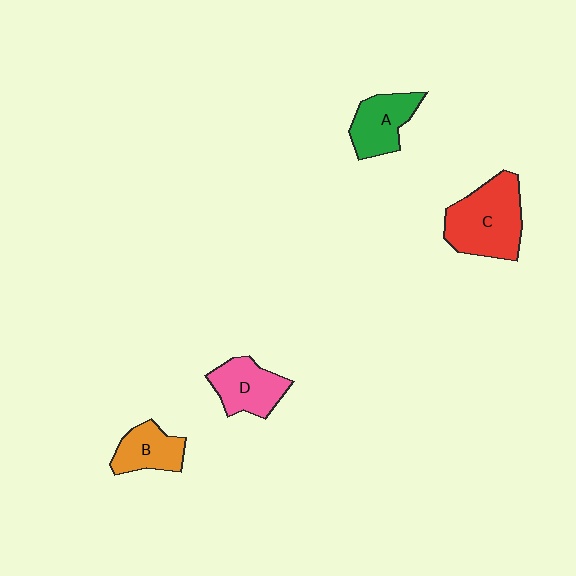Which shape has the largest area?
Shape C (red).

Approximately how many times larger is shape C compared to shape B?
Approximately 1.8 times.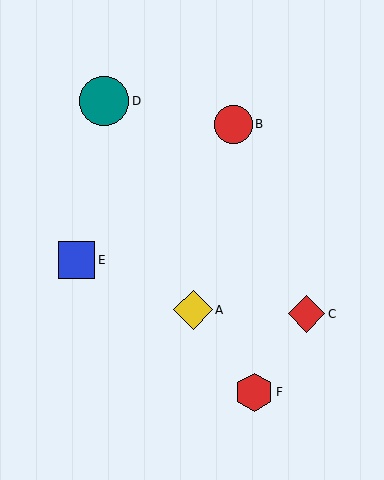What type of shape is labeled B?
Shape B is a red circle.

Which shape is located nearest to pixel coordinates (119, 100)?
The teal circle (labeled D) at (104, 101) is nearest to that location.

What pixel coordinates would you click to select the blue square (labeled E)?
Click at (77, 260) to select the blue square E.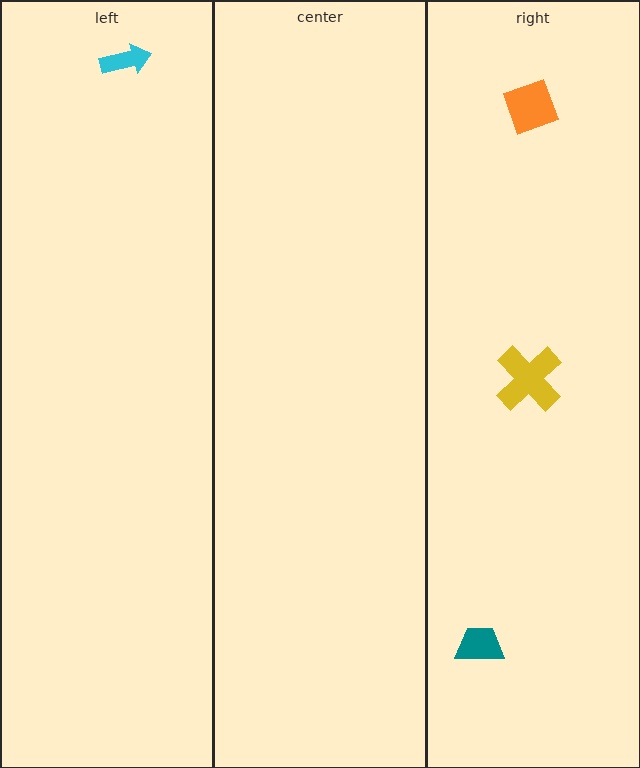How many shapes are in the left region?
1.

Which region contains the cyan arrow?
The left region.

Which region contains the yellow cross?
The right region.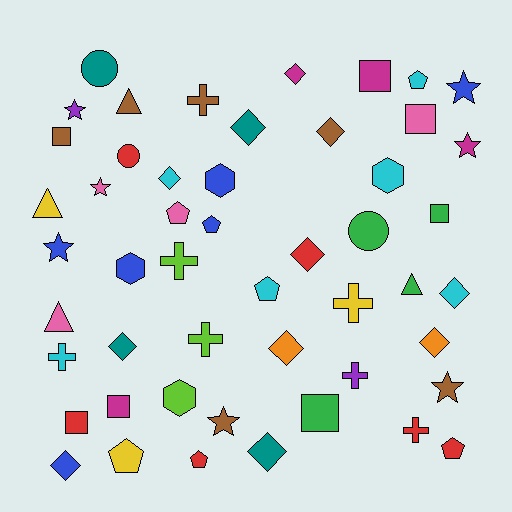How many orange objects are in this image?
There are 2 orange objects.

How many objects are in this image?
There are 50 objects.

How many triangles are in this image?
There are 4 triangles.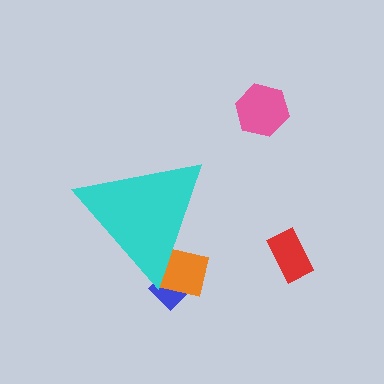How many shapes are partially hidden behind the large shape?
2 shapes are partially hidden.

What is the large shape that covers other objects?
A cyan triangle.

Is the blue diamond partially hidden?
Yes, the blue diamond is partially hidden behind the cyan triangle.